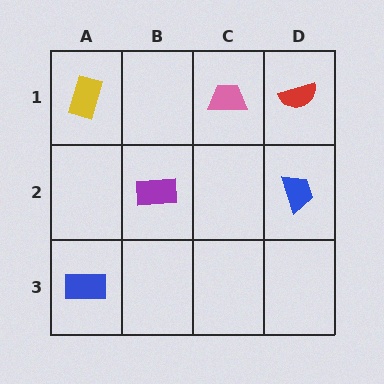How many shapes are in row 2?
2 shapes.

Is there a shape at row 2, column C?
No, that cell is empty.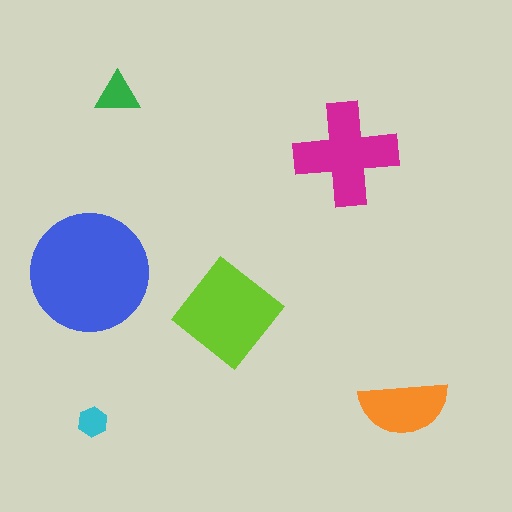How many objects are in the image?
There are 6 objects in the image.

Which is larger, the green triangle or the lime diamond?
The lime diamond.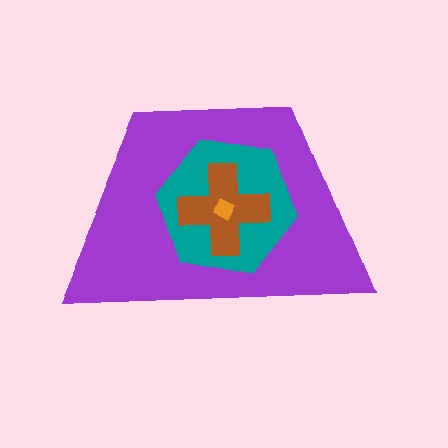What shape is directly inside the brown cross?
The orange diamond.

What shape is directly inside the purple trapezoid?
The teal hexagon.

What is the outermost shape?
The purple trapezoid.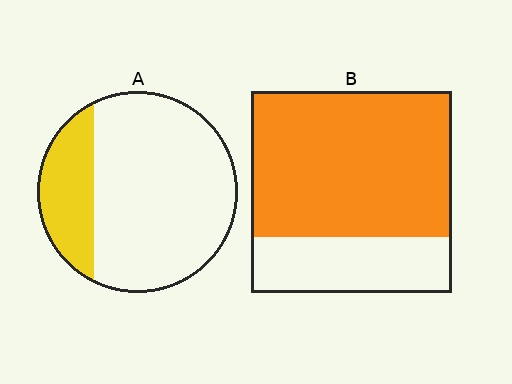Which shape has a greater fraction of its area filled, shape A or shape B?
Shape B.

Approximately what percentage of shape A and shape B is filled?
A is approximately 25% and B is approximately 70%.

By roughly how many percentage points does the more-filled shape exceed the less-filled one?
By roughly 50 percentage points (B over A).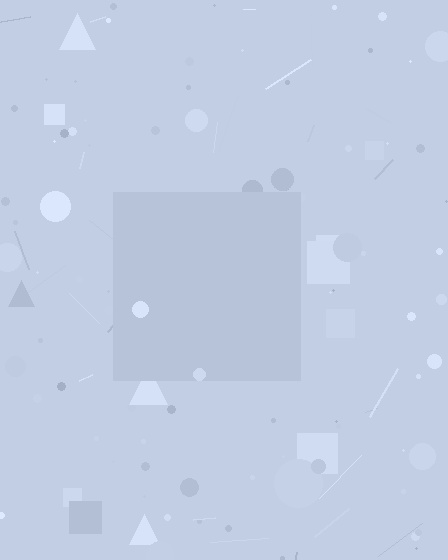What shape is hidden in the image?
A square is hidden in the image.